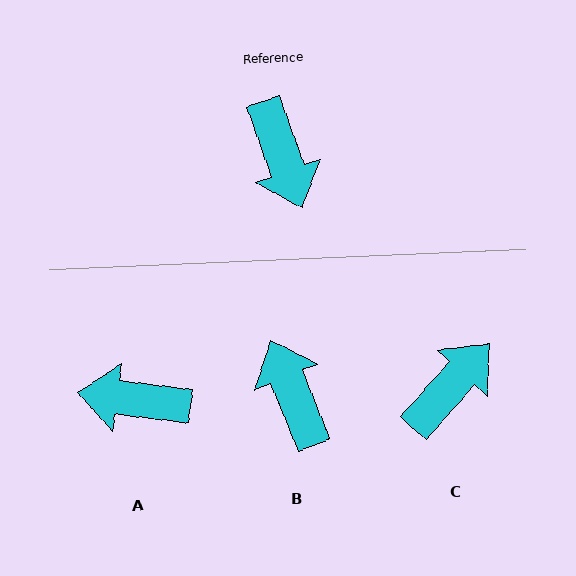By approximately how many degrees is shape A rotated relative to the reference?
Approximately 117 degrees clockwise.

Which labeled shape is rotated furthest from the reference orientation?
B, about 178 degrees away.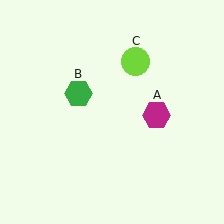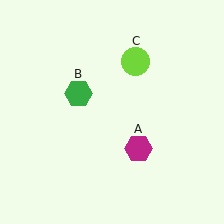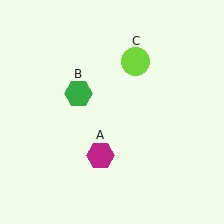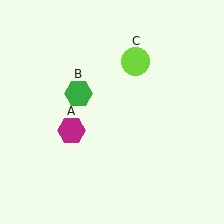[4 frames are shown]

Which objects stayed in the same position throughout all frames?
Green hexagon (object B) and lime circle (object C) remained stationary.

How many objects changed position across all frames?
1 object changed position: magenta hexagon (object A).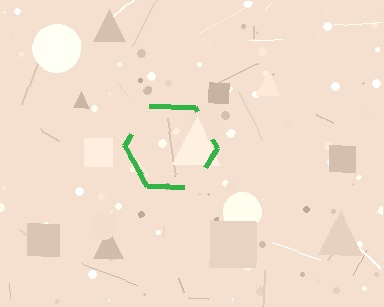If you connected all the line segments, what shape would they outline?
They would outline a hexagon.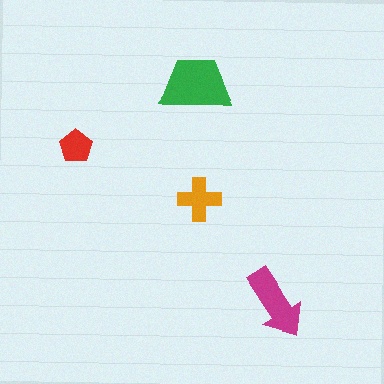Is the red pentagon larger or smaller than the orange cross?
Smaller.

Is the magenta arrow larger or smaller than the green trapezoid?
Smaller.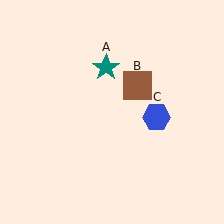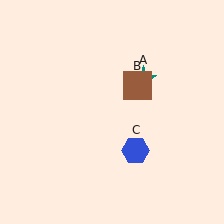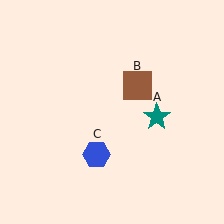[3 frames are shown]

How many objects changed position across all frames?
2 objects changed position: teal star (object A), blue hexagon (object C).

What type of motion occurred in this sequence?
The teal star (object A), blue hexagon (object C) rotated clockwise around the center of the scene.